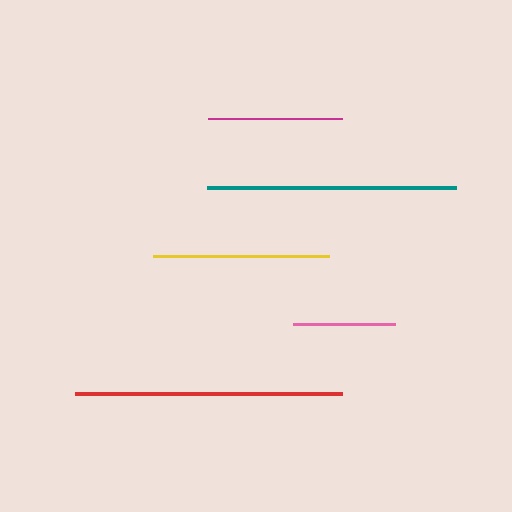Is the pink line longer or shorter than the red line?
The red line is longer than the pink line.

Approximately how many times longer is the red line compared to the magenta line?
The red line is approximately 2.0 times the length of the magenta line.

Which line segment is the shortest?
The pink line is the shortest at approximately 102 pixels.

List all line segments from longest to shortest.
From longest to shortest: red, teal, yellow, magenta, pink.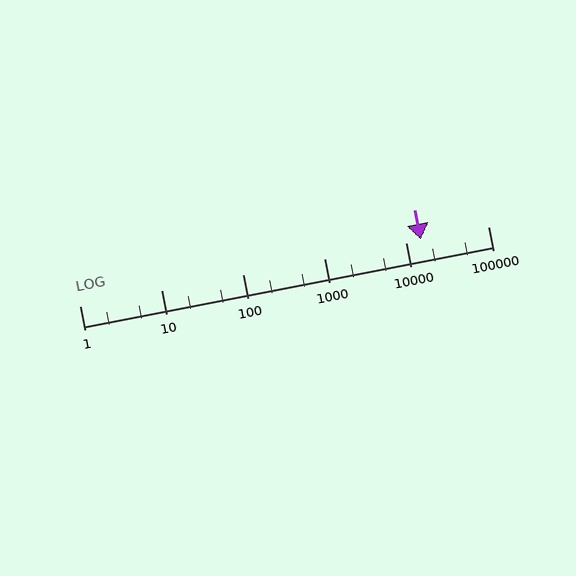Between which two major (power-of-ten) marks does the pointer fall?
The pointer is between 10000 and 100000.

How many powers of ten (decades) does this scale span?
The scale spans 5 decades, from 1 to 100000.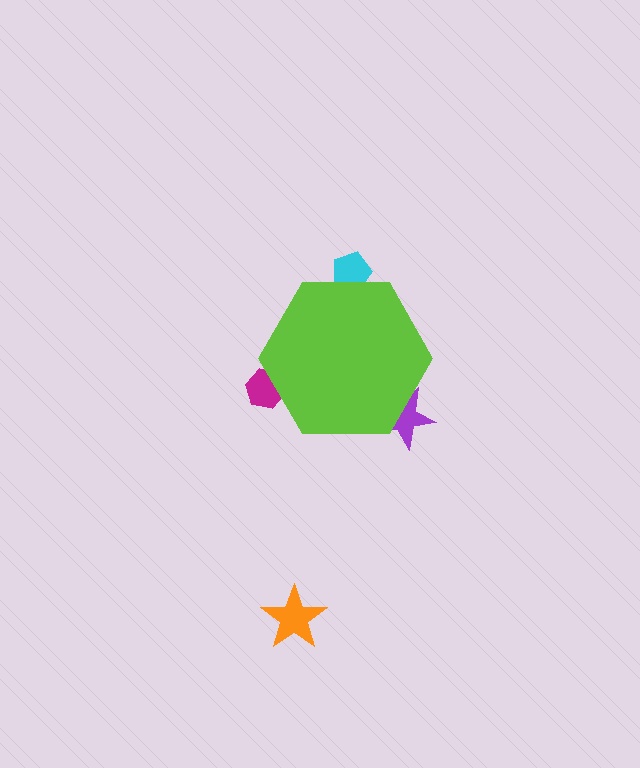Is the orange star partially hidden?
No, the orange star is fully visible.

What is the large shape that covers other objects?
A lime hexagon.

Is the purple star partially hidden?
Yes, the purple star is partially hidden behind the lime hexagon.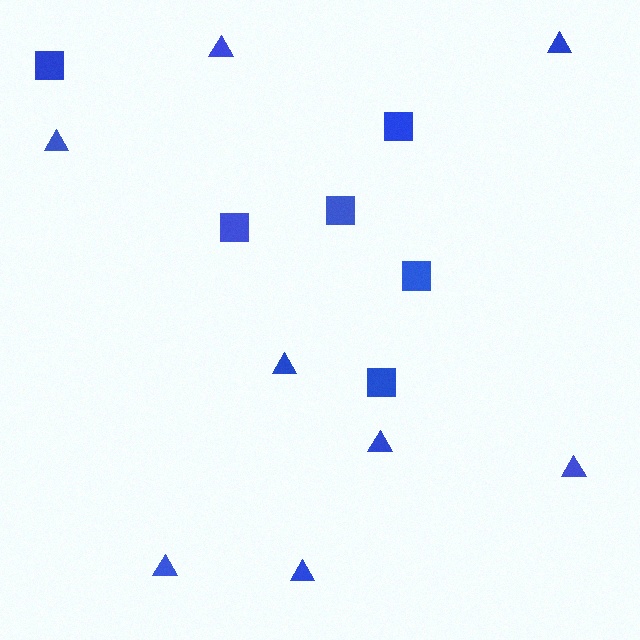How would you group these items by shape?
There are 2 groups: one group of triangles (8) and one group of squares (6).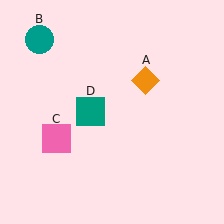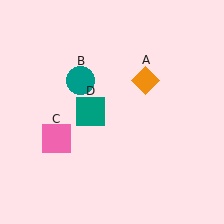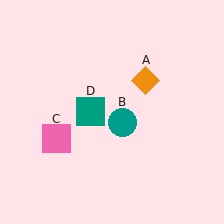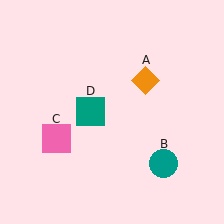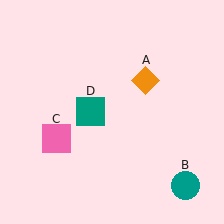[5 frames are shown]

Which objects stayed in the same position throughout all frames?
Orange diamond (object A) and pink square (object C) and teal square (object D) remained stationary.